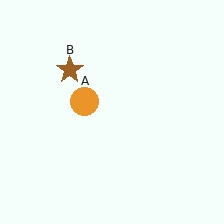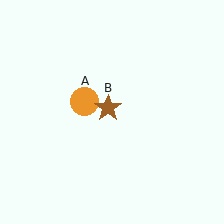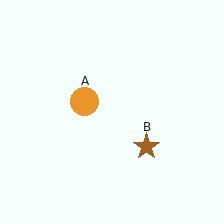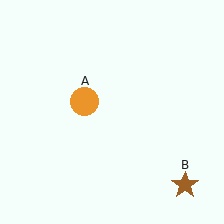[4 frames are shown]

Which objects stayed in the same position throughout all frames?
Orange circle (object A) remained stationary.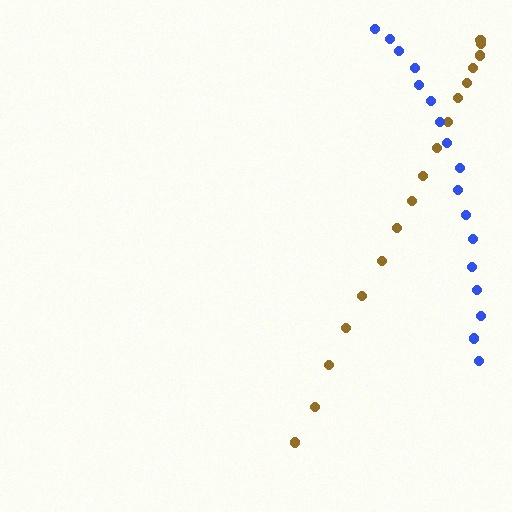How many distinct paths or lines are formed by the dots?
There are 2 distinct paths.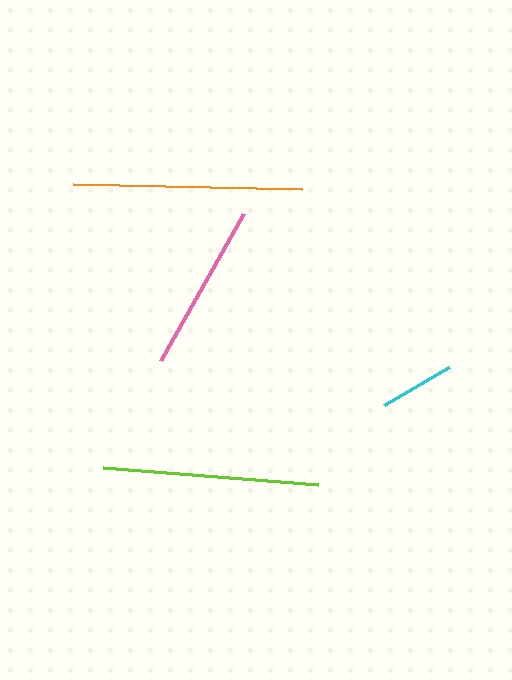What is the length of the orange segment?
The orange segment is approximately 229 pixels long.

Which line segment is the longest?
The orange line is the longest at approximately 229 pixels.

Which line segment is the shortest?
The cyan line is the shortest at approximately 75 pixels.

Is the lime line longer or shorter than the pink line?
The lime line is longer than the pink line.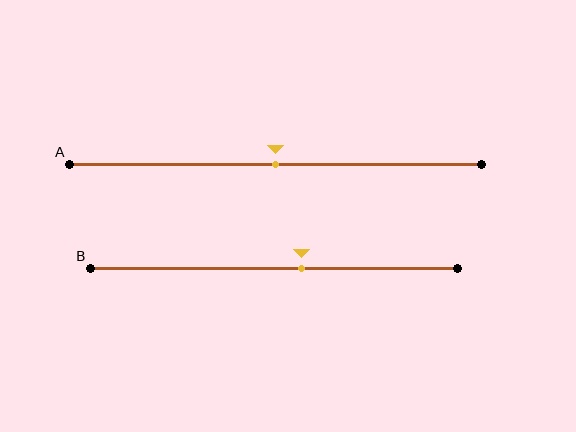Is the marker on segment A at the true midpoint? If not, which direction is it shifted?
Yes, the marker on segment A is at the true midpoint.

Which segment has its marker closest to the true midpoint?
Segment A has its marker closest to the true midpoint.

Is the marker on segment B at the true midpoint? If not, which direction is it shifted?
No, the marker on segment B is shifted to the right by about 7% of the segment length.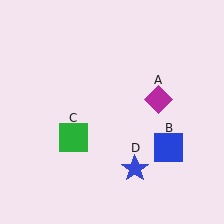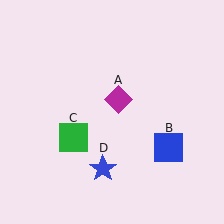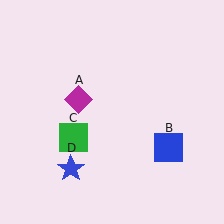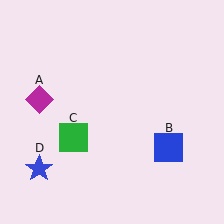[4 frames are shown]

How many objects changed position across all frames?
2 objects changed position: magenta diamond (object A), blue star (object D).